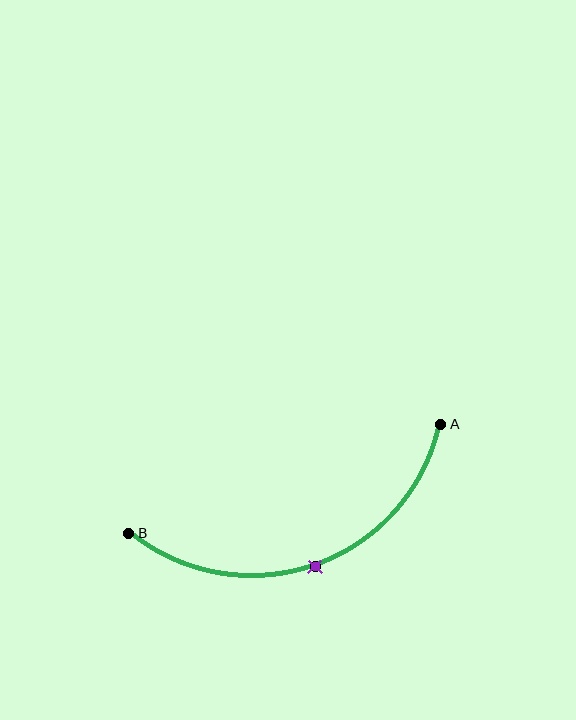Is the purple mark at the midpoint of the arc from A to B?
Yes. The purple mark lies on the arc at equal arc-length from both A and B — it is the arc midpoint.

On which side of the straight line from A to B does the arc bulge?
The arc bulges below the straight line connecting A and B.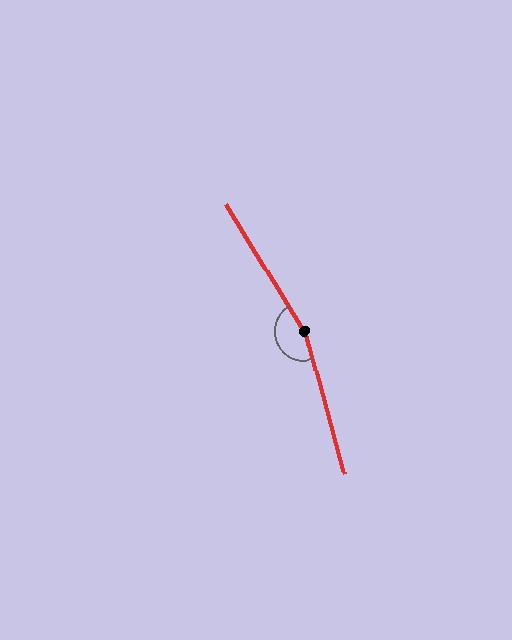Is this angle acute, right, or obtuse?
It is obtuse.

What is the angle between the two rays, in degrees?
Approximately 164 degrees.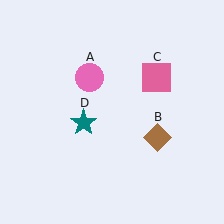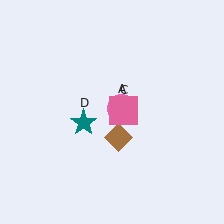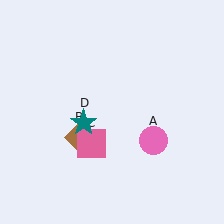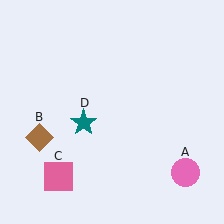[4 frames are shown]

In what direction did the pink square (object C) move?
The pink square (object C) moved down and to the left.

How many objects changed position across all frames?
3 objects changed position: pink circle (object A), brown diamond (object B), pink square (object C).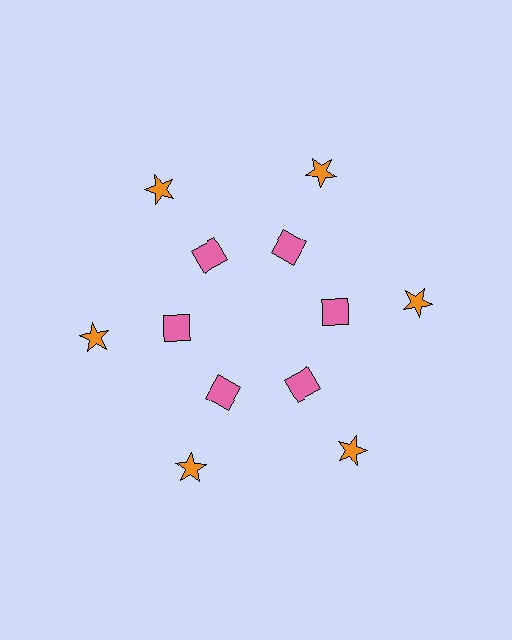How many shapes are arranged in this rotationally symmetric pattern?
There are 12 shapes, arranged in 6 groups of 2.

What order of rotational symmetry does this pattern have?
This pattern has 6-fold rotational symmetry.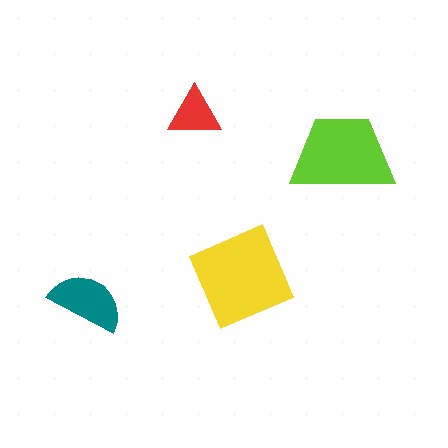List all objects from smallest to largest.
The red triangle, the teal semicircle, the lime trapezoid, the yellow square.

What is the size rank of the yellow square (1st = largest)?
1st.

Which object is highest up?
The red triangle is topmost.